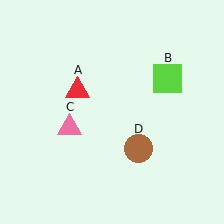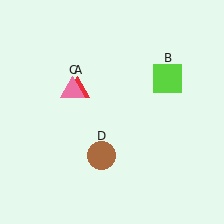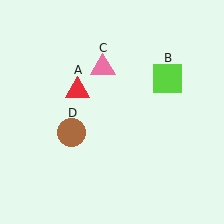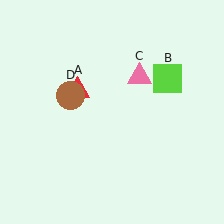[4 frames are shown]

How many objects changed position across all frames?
2 objects changed position: pink triangle (object C), brown circle (object D).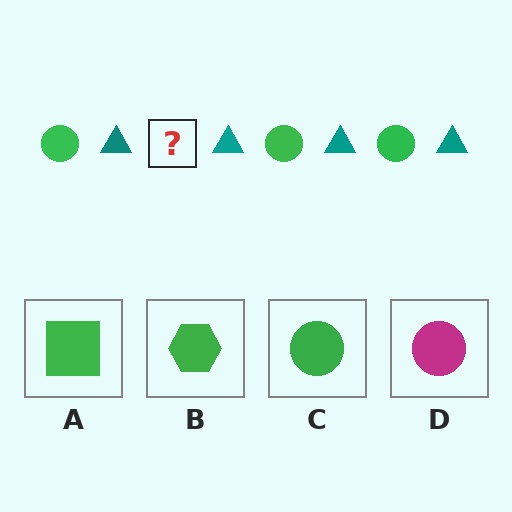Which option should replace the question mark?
Option C.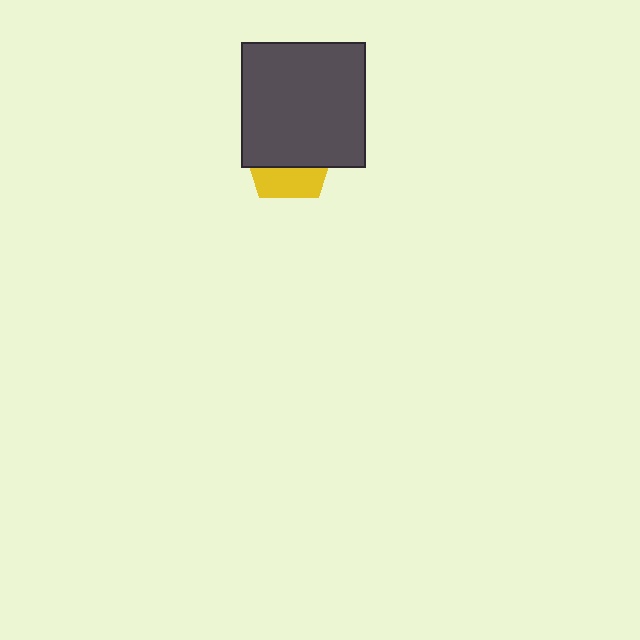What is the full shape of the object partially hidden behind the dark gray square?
The partially hidden object is a yellow pentagon.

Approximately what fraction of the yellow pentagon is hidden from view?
Roughly 66% of the yellow pentagon is hidden behind the dark gray square.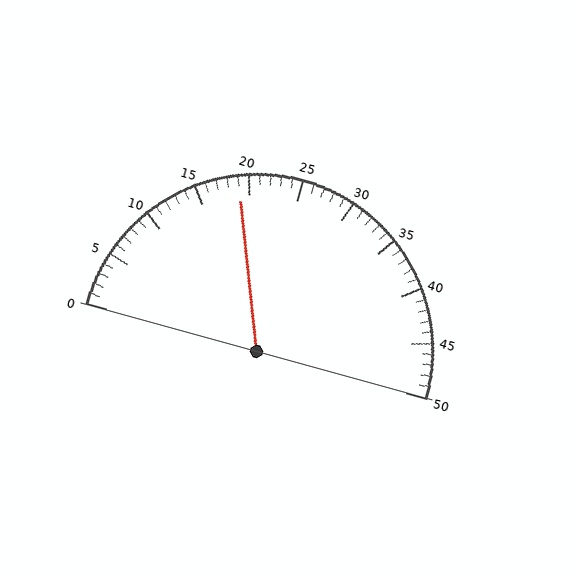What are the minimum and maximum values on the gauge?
The gauge ranges from 0 to 50.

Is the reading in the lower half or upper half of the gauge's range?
The reading is in the lower half of the range (0 to 50).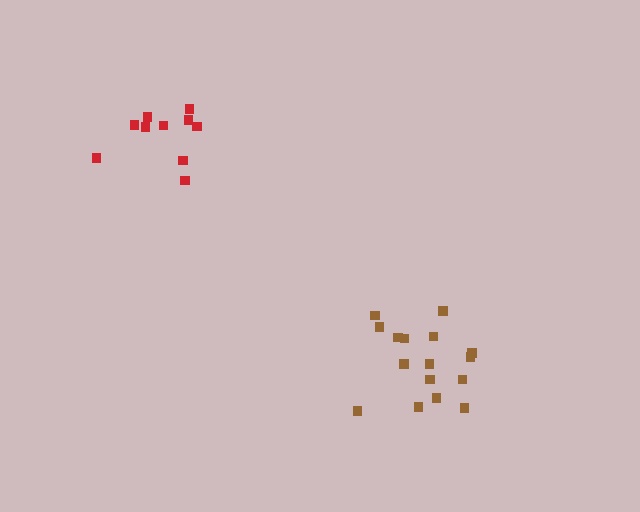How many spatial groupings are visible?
There are 2 spatial groupings.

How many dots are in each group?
Group 1: 10 dots, Group 2: 16 dots (26 total).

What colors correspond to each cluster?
The clusters are colored: red, brown.